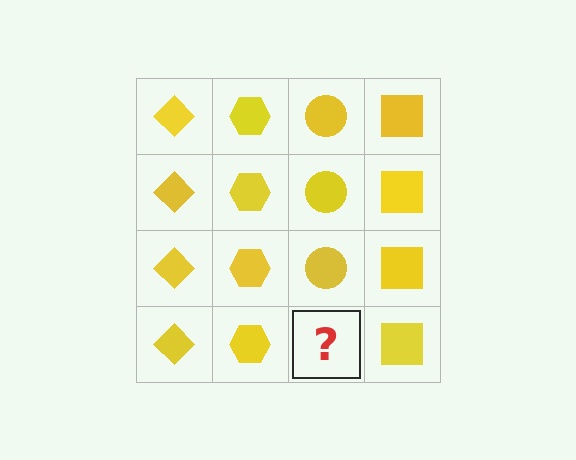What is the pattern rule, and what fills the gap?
The rule is that each column has a consistent shape. The gap should be filled with a yellow circle.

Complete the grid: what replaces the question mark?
The question mark should be replaced with a yellow circle.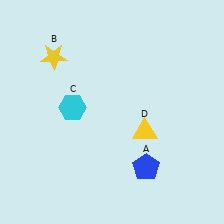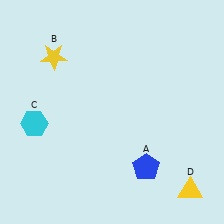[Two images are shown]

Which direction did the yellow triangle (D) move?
The yellow triangle (D) moved down.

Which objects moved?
The objects that moved are: the cyan hexagon (C), the yellow triangle (D).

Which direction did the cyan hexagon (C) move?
The cyan hexagon (C) moved left.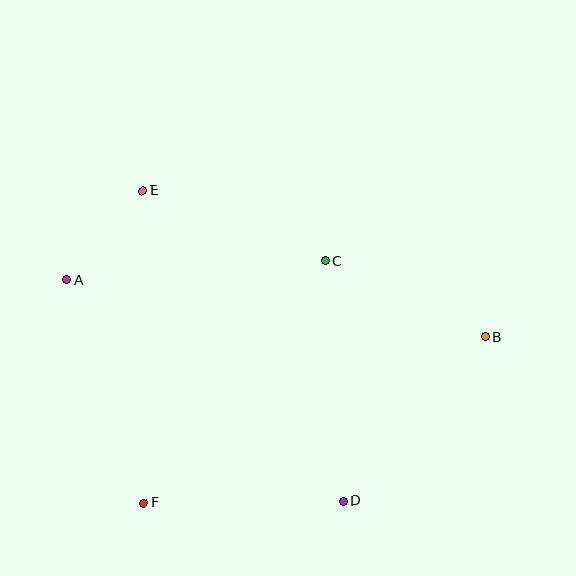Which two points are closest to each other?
Points A and E are closest to each other.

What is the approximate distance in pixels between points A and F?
The distance between A and F is approximately 236 pixels.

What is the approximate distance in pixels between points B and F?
The distance between B and F is approximately 380 pixels.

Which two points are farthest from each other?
Points A and B are farthest from each other.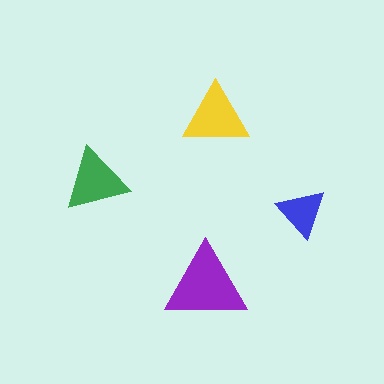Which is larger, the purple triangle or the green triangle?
The purple one.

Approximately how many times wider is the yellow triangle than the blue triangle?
About 1.5 times wider.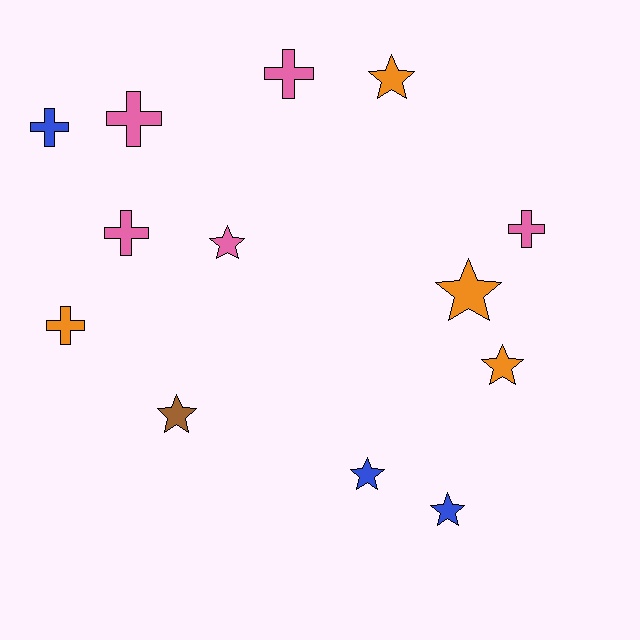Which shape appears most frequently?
Star, with 7 objects.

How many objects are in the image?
There are 13 objects.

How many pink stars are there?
There is 1 pink star.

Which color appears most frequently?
Pink, with 5 objects.